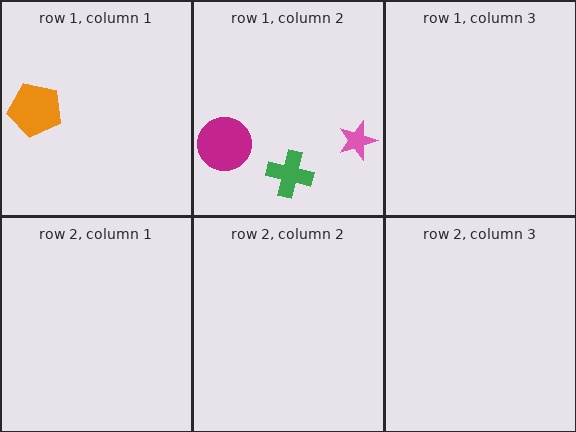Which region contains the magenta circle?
The row 1, column 2 region.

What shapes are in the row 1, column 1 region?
The orange pentagon.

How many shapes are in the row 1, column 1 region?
1.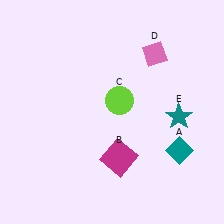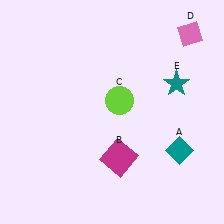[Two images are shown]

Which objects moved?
The objects that moved are: the pink diamond (D), the teal star (E).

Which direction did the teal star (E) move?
The teal star (E) moved up.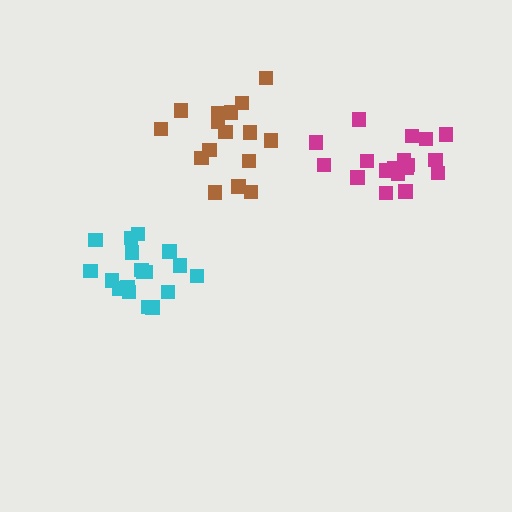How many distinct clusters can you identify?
There are 3 distinct clusters.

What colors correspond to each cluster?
The clusters are colored: cyan, magenta, brown.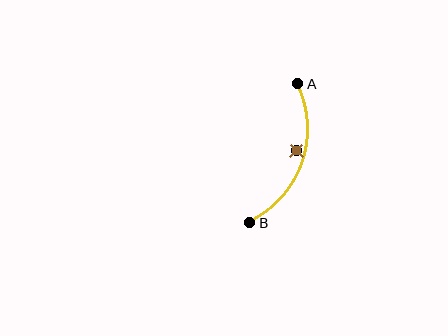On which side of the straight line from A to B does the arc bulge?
The arc bulges to the right of the straight line connecting A and B.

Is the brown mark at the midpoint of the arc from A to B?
No — the brown mark does not lie on the arc at all. It sits slightly inside the curve.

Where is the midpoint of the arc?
The arc midpoint is the point on the curve farthest from the straight line joining A and B. It sits to the right of that line.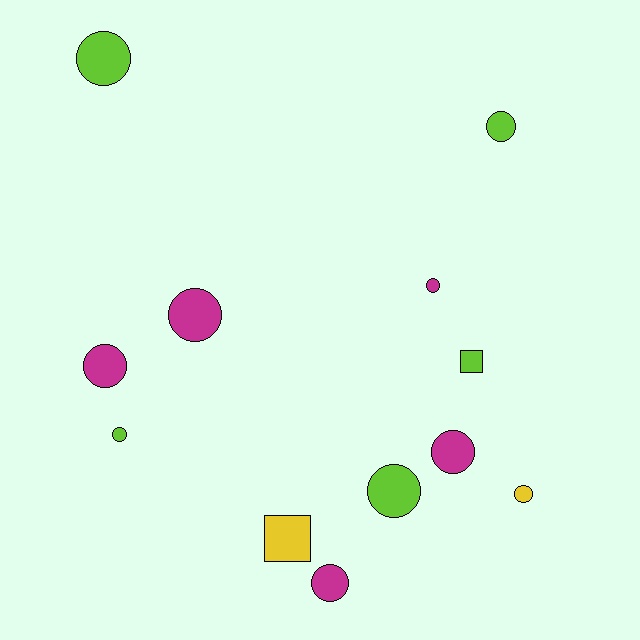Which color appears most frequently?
Lime, with 5 objects.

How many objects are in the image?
There are 12 objects.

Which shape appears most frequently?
Circle, with 10 objects.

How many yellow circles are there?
There is 1 yellow circle.